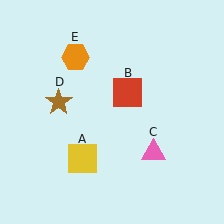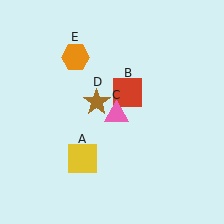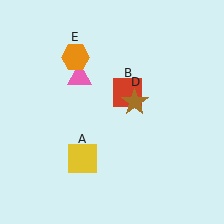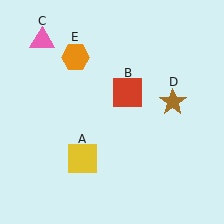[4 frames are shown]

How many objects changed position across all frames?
2 objects changed position: pink triangle (object C), brown star (object D).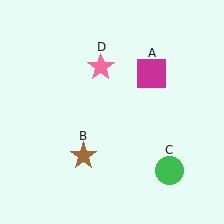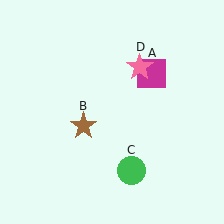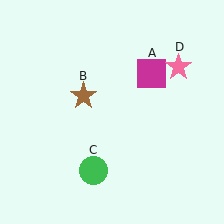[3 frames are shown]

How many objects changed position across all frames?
3 objects changed position: brown star (object B), green circle (object C), pink star (object D).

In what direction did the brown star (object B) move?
The brown star (object B) moved up.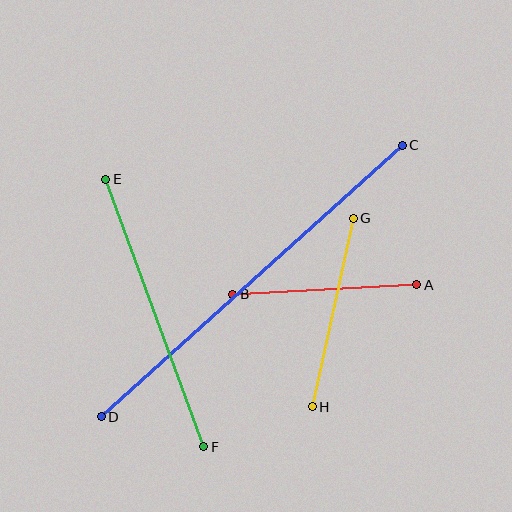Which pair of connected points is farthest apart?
Points C and D are farthest apart.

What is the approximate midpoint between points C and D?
The midpoint is at approximately (252, 281) pixels.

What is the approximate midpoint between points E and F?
The midpoint is at approximately (155, 313) pixels.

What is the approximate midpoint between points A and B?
The midpoint is at approximately (325, 290) pixels.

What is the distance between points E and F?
The distance is approximately 285 pixels.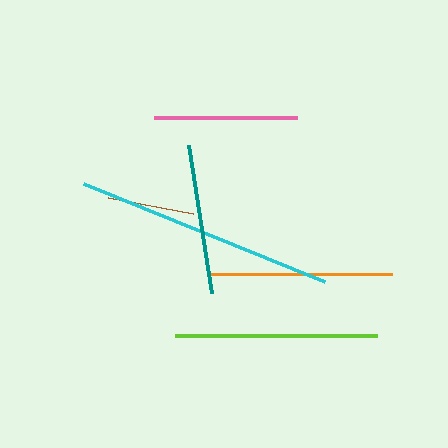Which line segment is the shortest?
The brown line is the shortest at approximately 87 pixels.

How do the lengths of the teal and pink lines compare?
The teal and pink lines are approximately the same length.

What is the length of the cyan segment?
The cyan segment is approximately 260 pixels long.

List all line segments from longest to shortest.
From longest to shortest: cyan, lime, orange, teal, pink, brown.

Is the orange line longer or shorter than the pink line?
The orange line is longer than the pink line.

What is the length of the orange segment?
The orange segment is approximately 182 pixels long.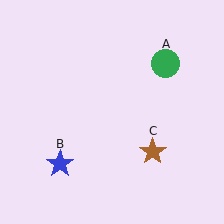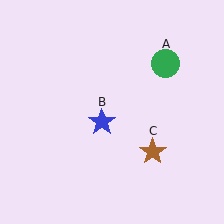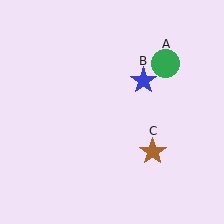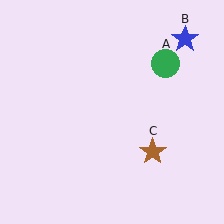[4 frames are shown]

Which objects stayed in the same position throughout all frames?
Green circle (object A) and brown star (object C) remained stationary.